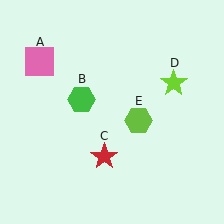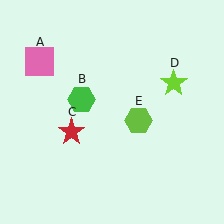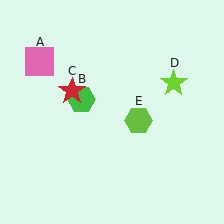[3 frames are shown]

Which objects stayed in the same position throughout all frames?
Pink square (object A) and green hexagon (object B) and lime star (object D) and lime hexagon (object E) remained stationary.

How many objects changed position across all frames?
1 object changed position: red star (object C).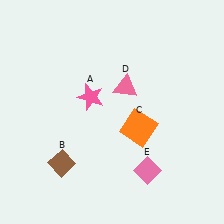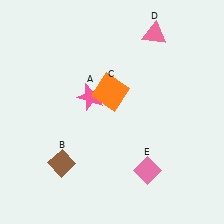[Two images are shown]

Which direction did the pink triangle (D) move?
The pink triangle (D) moved up.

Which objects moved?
The objects that moved are: the orange square (C), the pink triangle (D).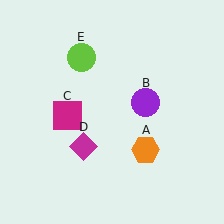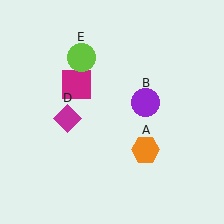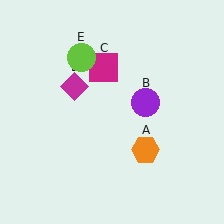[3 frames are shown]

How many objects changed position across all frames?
2 objects changed position: magenta square (object C), magenta diamond (object D).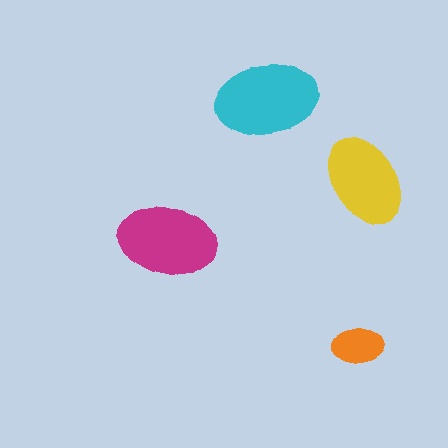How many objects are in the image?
There are 4 objects in the image.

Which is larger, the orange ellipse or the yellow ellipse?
The yellow one.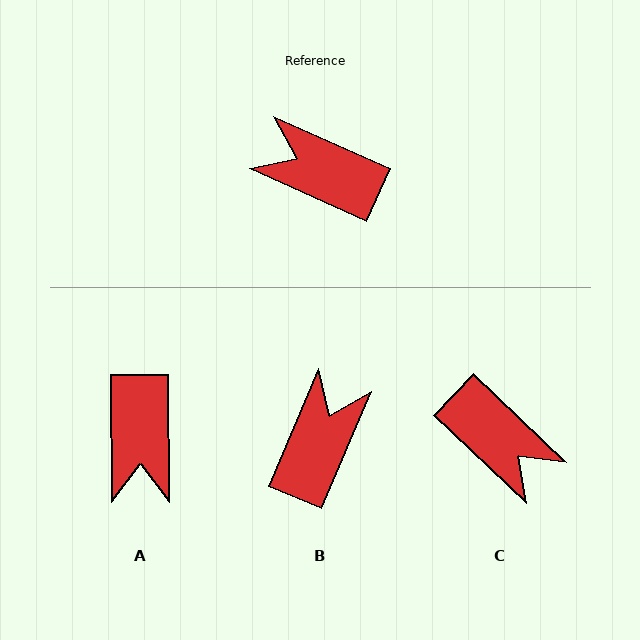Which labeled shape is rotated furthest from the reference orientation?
C, about 161 degrees away.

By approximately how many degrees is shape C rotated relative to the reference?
Approximately 161 degrees counter-clockwise.